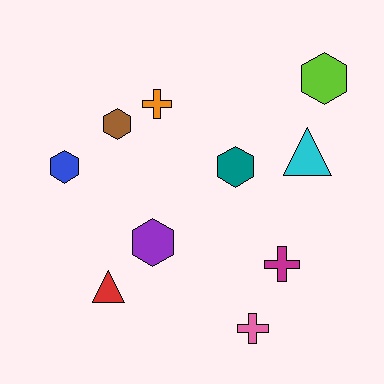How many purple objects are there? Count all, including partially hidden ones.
There is 1 purple object.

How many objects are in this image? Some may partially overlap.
There are 10 objects.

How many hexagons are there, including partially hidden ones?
There are 5 hexagons.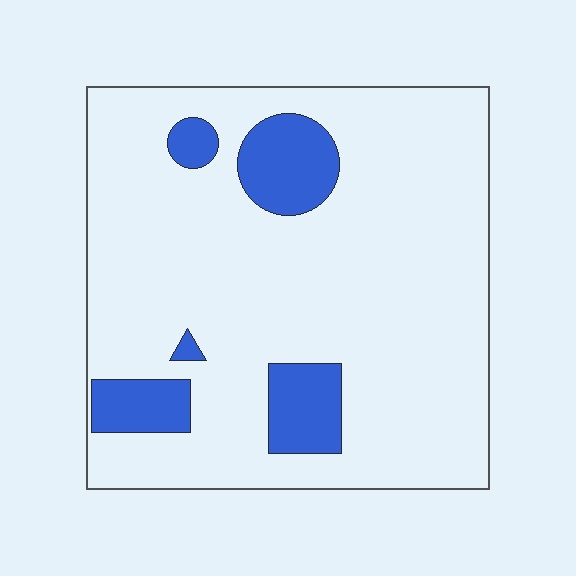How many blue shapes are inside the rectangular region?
5.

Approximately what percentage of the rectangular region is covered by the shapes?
Approximately 15%.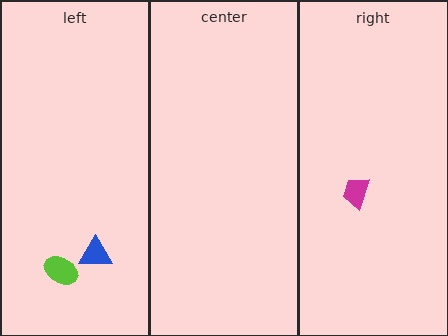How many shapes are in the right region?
1.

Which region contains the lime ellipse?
The left region.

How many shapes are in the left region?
2.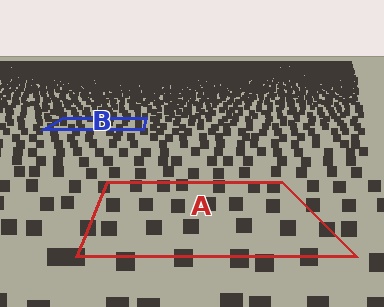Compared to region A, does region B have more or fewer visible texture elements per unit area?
Region B has more texture elements per unit area — they are packed more densely because it is farther away.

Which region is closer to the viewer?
Region A is closer. The texture elements there are larger and more spread out.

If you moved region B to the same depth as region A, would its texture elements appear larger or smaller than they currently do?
They would appear larger. At a closer depth, the same texture elements are projected at a bigger on-screen size.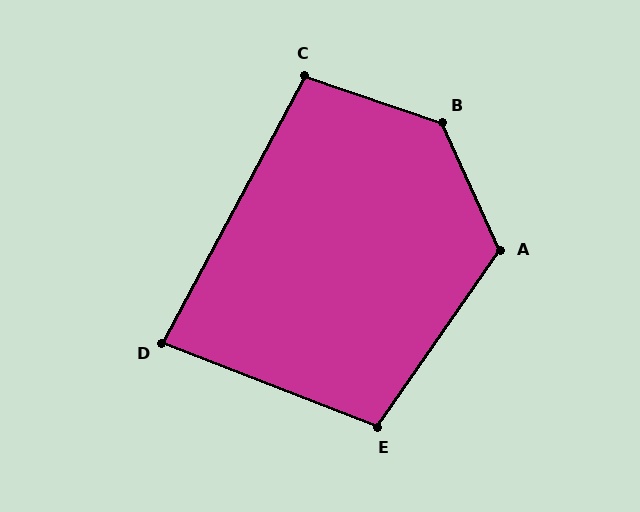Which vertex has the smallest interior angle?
D, at approximately 83 degrees.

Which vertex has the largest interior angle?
B, at approximately 133 degrees.